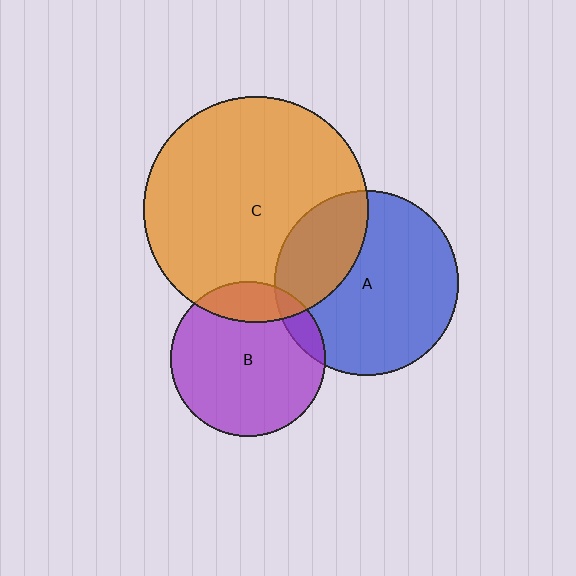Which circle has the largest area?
Circle C (orange).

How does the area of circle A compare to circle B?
Approximately 1.4 times.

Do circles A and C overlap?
Yes.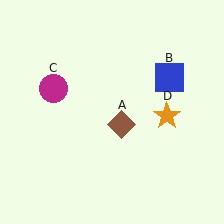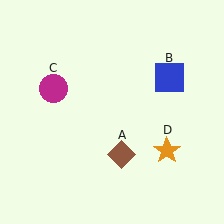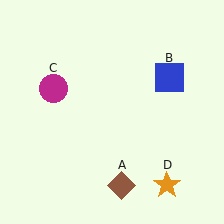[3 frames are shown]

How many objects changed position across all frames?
2 objects changed position: brown diamond (object A), orange star (object D).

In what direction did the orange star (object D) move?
The orange star (object D) moved down.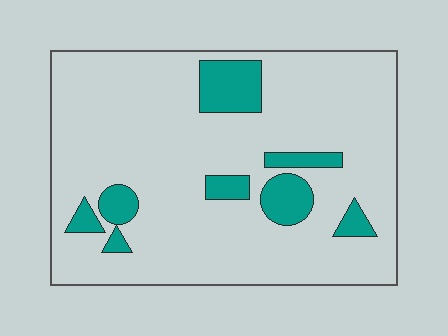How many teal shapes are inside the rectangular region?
8.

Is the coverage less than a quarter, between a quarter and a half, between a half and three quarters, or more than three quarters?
Less than a quarter.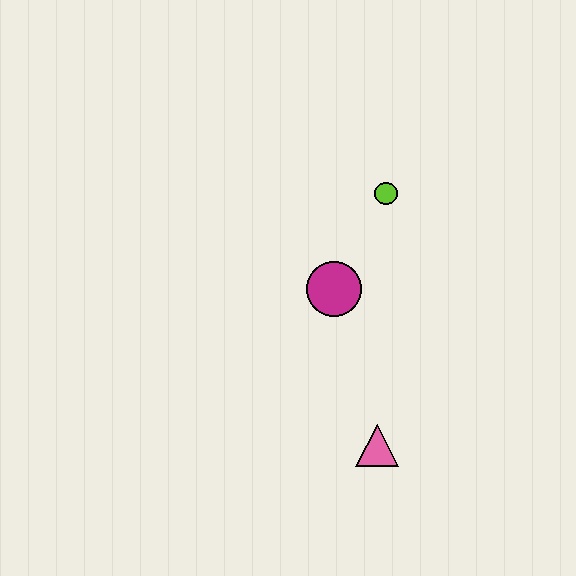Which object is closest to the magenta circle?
The lime circle is closest to the magenta circle.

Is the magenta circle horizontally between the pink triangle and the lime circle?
No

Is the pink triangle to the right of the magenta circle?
Yes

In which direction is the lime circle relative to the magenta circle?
The lime circle is above the magenta circle.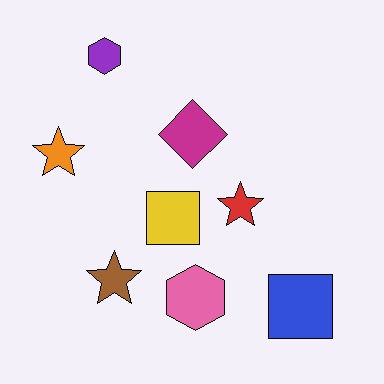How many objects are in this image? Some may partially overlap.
There are 8 objects.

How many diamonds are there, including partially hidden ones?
There is 1 diamond.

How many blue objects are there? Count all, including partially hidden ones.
There is 1 blue object.